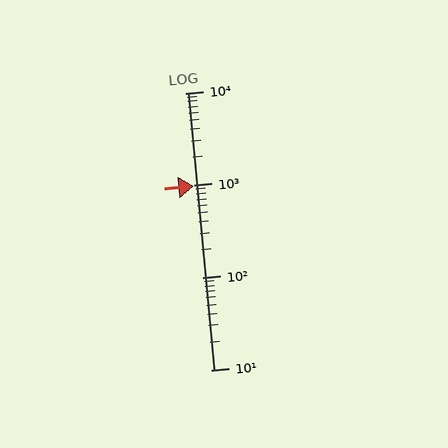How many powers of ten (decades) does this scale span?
The scale spans 3 decades, from 10 to 10000.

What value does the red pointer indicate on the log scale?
The pointer indicates approximately 990.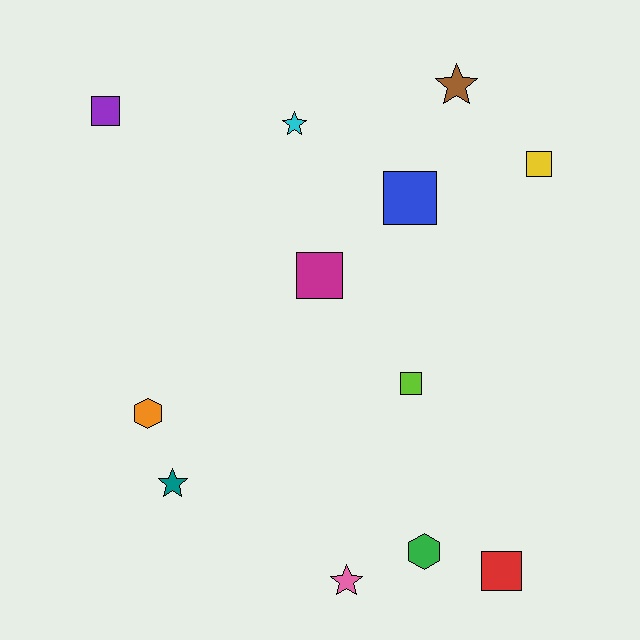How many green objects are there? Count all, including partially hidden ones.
There is 1 green object.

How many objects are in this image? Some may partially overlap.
There are 12 objects.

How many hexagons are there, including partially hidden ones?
There are 2 hexagons.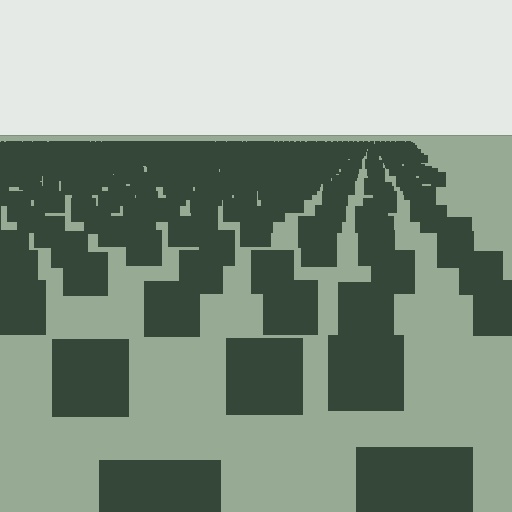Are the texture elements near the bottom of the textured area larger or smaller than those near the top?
Larger. Near the bottom, elements are closer to the viewer and appear at a bigger on-screen size.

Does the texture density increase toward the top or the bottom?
Density increases toward the top.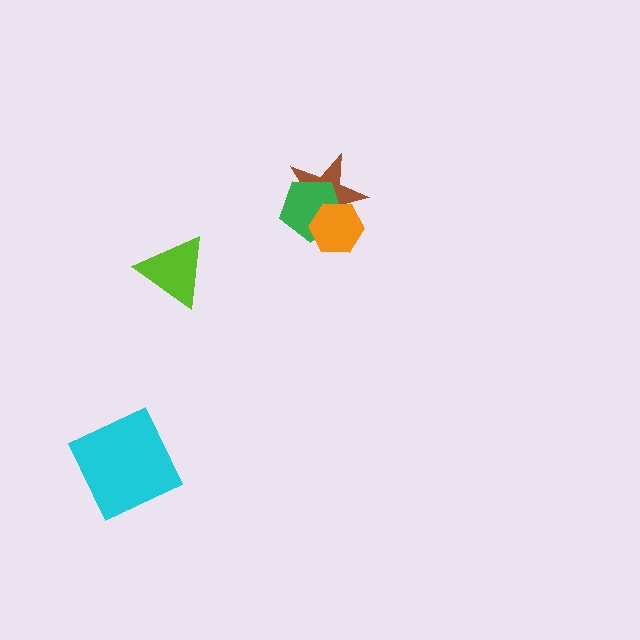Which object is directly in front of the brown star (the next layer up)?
The green pentagon is directly in front of the brown star.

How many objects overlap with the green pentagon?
2 objects overlap with the green pentagon.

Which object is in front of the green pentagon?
The orange hexagon is in front of the green pentagon.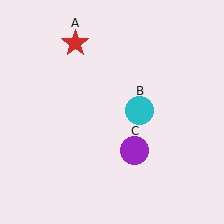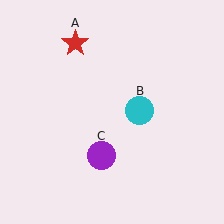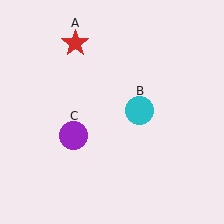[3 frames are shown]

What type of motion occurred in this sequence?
The purple circle (object C) rotated clockwise around the center of the scene.